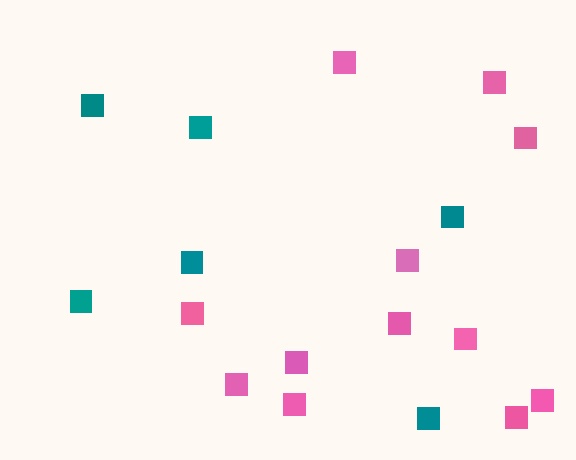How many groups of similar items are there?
There are 2 groups: one group of teal squares (6) and one group of pink squares (12).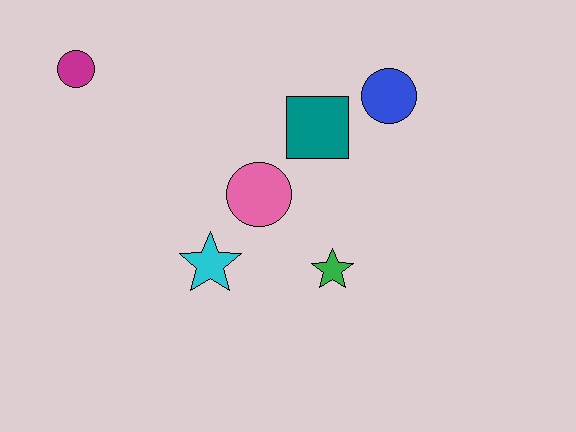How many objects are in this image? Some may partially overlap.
There are 6 objects.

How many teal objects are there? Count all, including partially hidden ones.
There is 1 teal object.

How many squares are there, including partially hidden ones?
There is 1 square.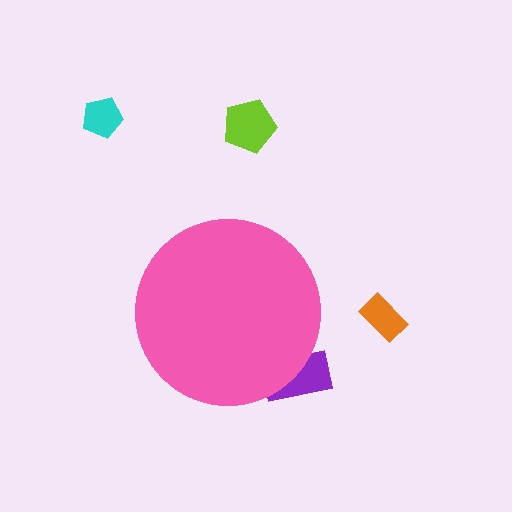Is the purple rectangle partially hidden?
Yes, the purple rectangle is partially hidden behind the pink circle.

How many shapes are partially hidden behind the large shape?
1 shape is partially hidden.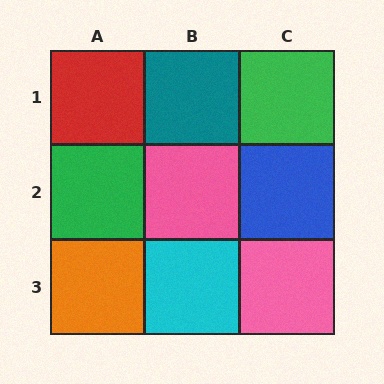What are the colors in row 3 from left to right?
Orange, cyan, pink.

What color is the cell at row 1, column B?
Teal.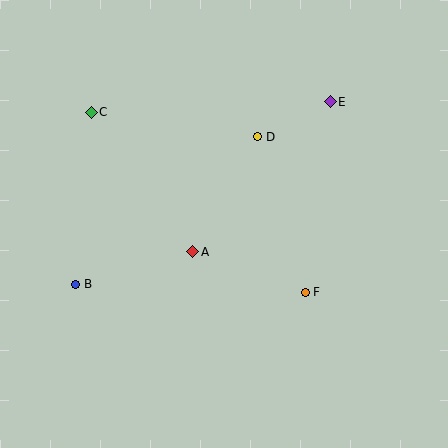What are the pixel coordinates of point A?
Point A is at (193, 252).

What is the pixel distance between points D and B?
The distance between D and B is 234 pixels.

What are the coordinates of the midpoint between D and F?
The midpoint between D and F is at (282, 215).